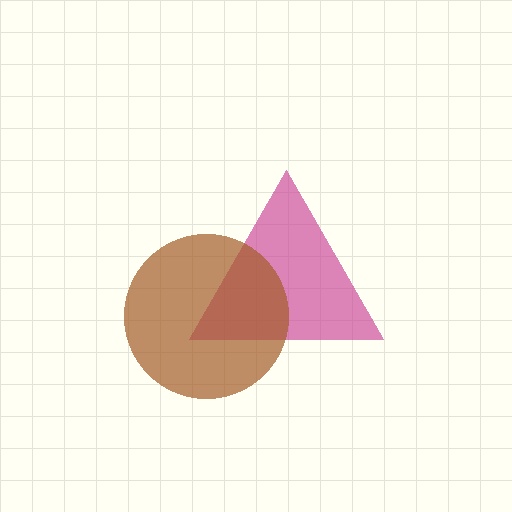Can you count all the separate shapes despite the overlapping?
Yes, there are 2 separate shapes.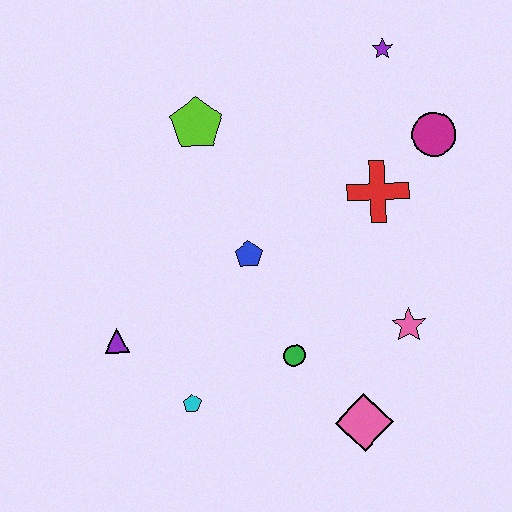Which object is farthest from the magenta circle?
The purple triangle is farthest from the magenta circle.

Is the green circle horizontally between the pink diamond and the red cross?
No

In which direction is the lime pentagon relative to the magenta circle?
The lime pentagon is to the left of the magenta circle.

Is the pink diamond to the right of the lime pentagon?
Yes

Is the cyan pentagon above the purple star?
No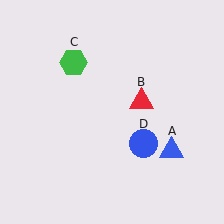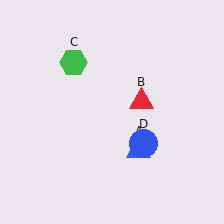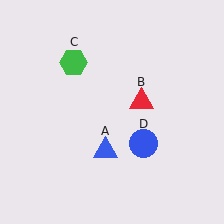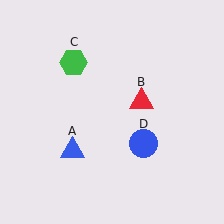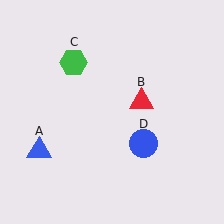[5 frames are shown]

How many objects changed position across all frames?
1 object changed position: blue triangle (object A).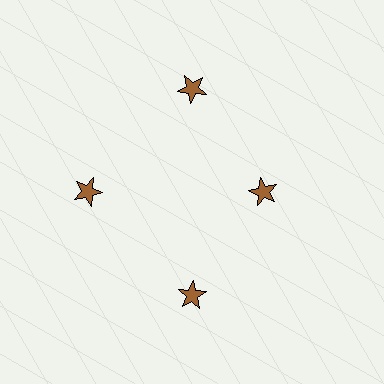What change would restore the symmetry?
The symmetry would be restored by moving it outward, back onto the ring so that all 4 stars sit at equal angles and equal distance from the center.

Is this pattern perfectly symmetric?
No. The 4 brown stars are arranged in a ring, but one element near the 3 o'clock position is pulled inward toward the center, breaking the 4-fold rotational symmetry.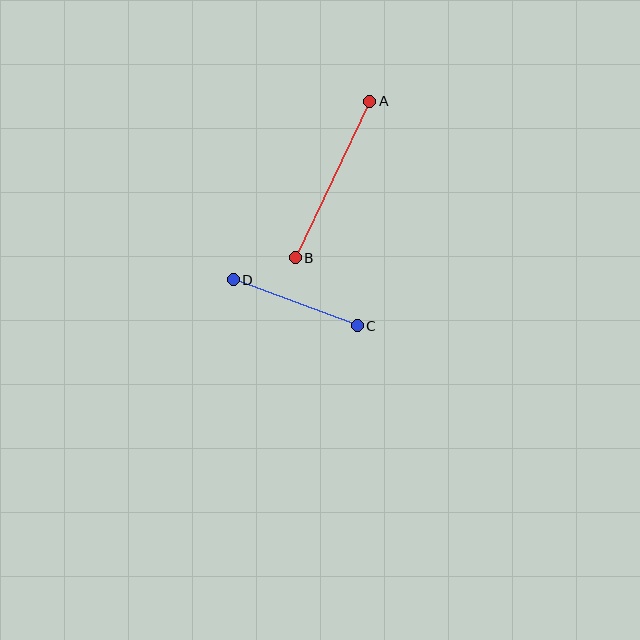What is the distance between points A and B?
The distance is approximately 174 pixels.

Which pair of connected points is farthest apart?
Points A and B are farthest apart.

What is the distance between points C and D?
The distance is approximately 132 pixels.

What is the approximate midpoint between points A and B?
The midpoint is at approximately (333, 179) pixels.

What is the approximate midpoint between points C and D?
The midpoint is at approximately (295, 303) pixels.